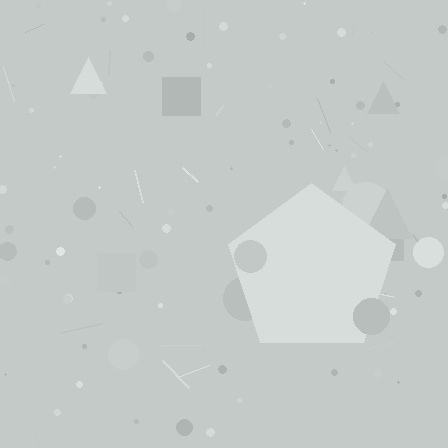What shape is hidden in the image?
A pentagon is hidden in the image.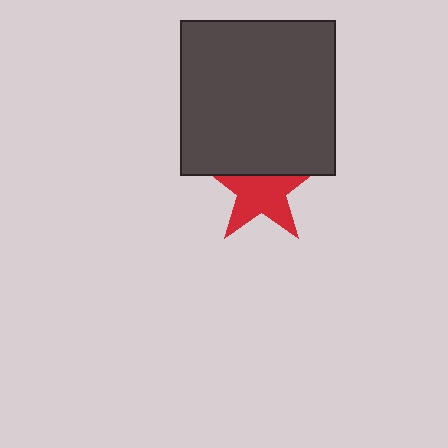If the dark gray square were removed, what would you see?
You would see the complete red star.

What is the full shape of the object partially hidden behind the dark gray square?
The partially hidden object is a red star.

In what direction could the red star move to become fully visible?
The red star could move down. That would shift it out from behind the dark gray square entirely.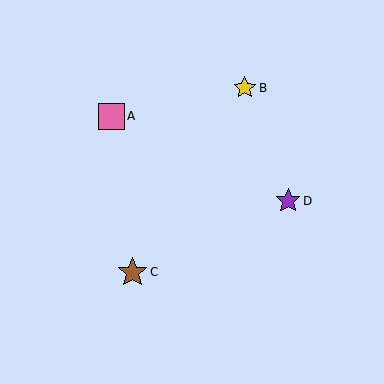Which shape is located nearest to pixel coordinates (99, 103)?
The pink square (labeled A) at (111, 116) is nearest to that location.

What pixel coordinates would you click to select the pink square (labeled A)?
Click at (111, 116) to select the pink square A.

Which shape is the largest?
The brown star (labeled C) is the largest.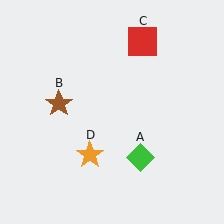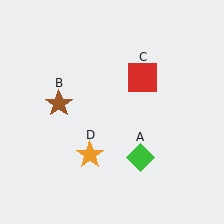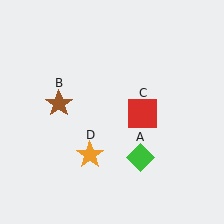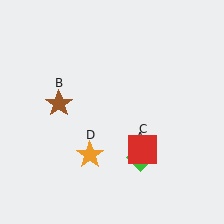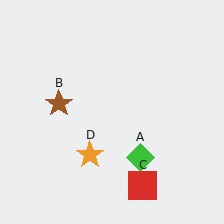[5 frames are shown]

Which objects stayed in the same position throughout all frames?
Green diamond (object A) and brown star (object B) and orange star (object D) remained stationary.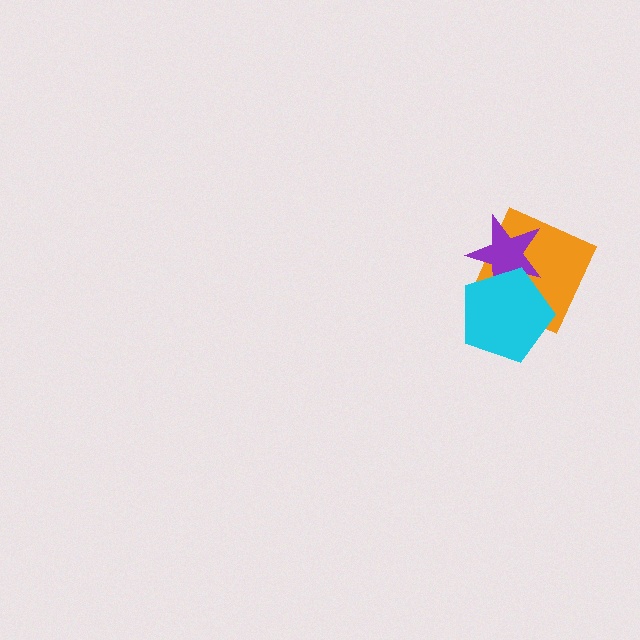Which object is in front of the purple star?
The cyan pentagon is in front of the purple star.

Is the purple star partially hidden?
Yes, it is partially covered by another shape.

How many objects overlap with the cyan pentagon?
2 objects overlap with the cyan pentagon.